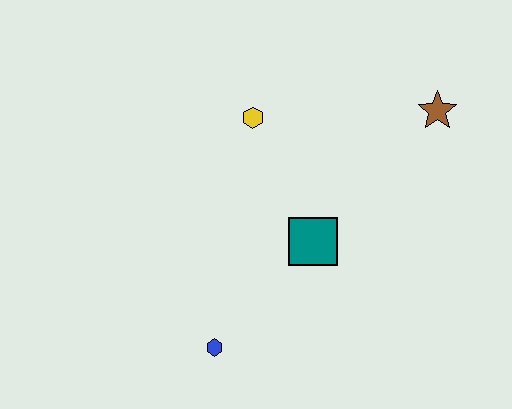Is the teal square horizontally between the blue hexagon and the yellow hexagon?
No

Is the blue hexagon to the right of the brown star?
No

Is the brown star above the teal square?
Yes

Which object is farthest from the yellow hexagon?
The blue hexagon is farthest from the yellow hexagon.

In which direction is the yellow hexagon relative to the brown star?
The yellow hexagon is to the left of the brown star.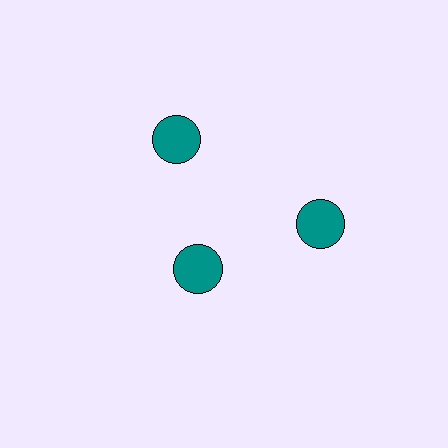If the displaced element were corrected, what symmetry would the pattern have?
It would have 3-fold rotational symmetry — the pattern would map onto itself every 120 degrees.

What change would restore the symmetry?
The symmetry would be restored by moving it outward, back onto the ring so that all 3 circles sit at equal angles and equal distance from the center.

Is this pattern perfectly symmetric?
No. The 3 teal circles are arranged in a ring, but one element near the 7 o'clock position is pulled inward toward the center, breaking the 3-fold rotational symmetry.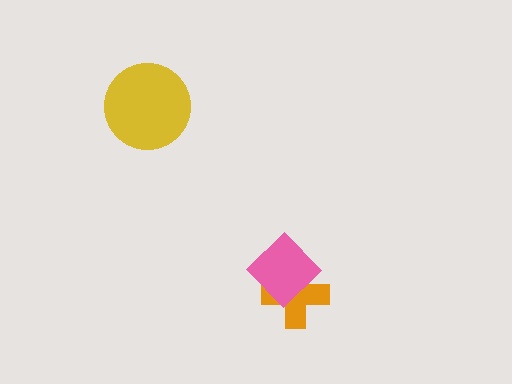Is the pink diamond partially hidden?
No, no other shape covers it.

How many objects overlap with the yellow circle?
0 objects overlap with the yellow circle.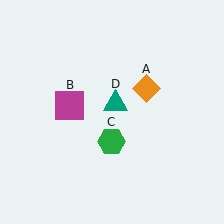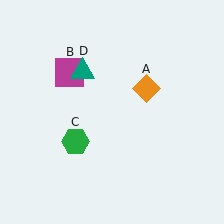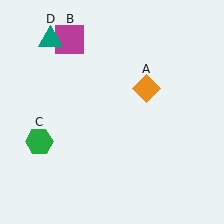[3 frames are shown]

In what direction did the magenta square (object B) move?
The magenta square (object B) moved up.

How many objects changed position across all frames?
3 objects changed position: magenta square (object B), green hexagon (object C), teal triangle (object D).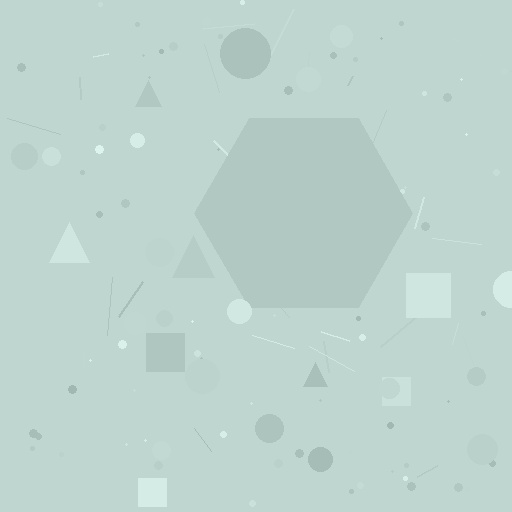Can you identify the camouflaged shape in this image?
The camouflaged shape is a hexagon.